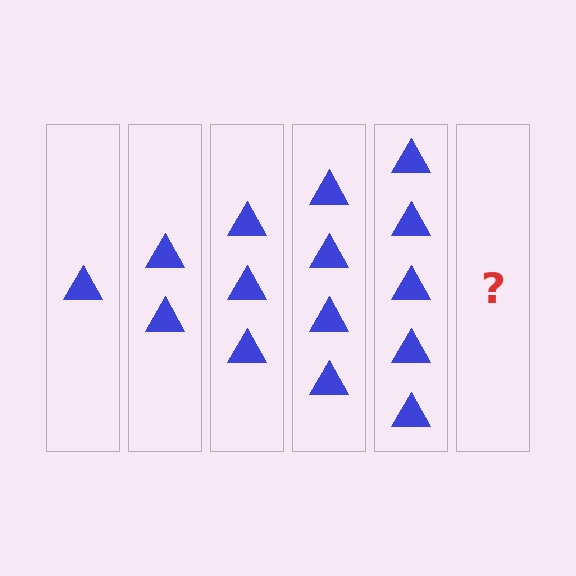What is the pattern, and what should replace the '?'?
The pattern is that each step adds one more triangle. The '?' should be 6 triangles.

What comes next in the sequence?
The next element should be 6 triangles.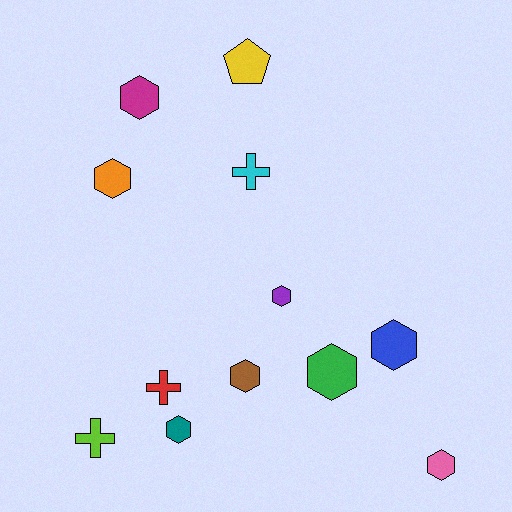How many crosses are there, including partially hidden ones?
There are 3 crosses.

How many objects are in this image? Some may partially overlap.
There are 12 objects.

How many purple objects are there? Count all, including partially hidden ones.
There is 1 purple object.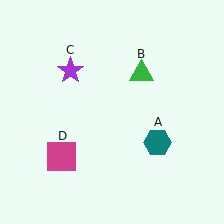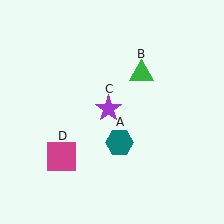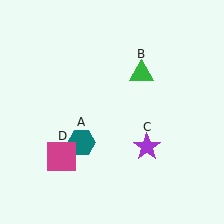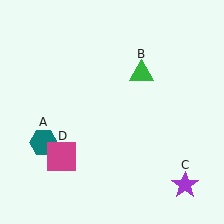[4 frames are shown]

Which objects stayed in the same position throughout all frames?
Green triangle (object B) and magenta square (object D) remained stationary.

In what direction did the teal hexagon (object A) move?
The teal hexagon (object A) moved left.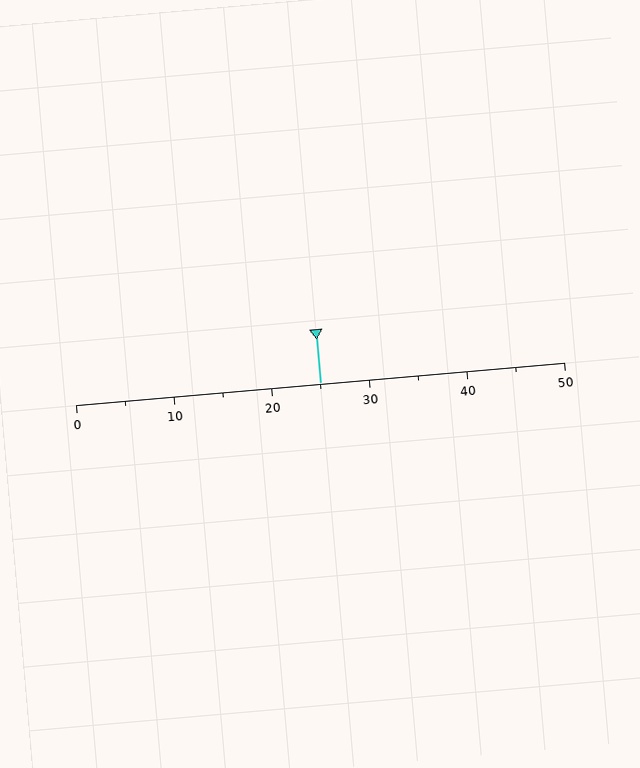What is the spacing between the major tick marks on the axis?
The major ticks are spaced 10 apart.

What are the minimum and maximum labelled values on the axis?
The axis runs from 0 to 50.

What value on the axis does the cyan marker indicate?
The marker indicates approximately 25.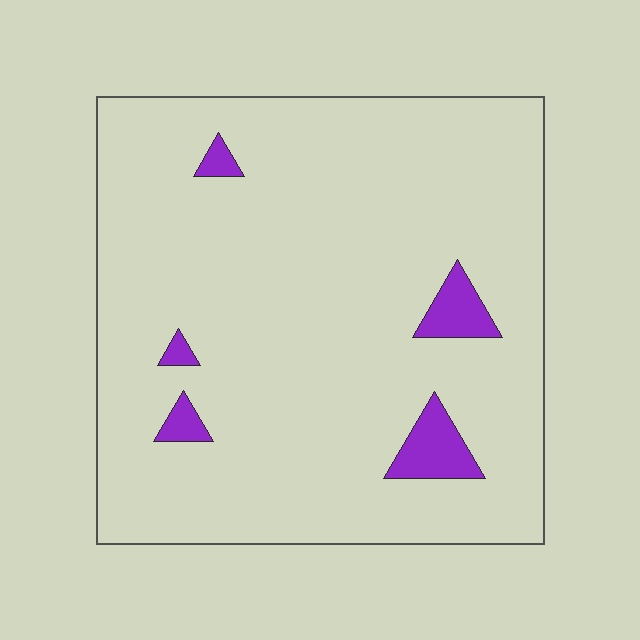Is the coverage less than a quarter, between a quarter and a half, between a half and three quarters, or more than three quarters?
Less than a quarter.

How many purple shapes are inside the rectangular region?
5.